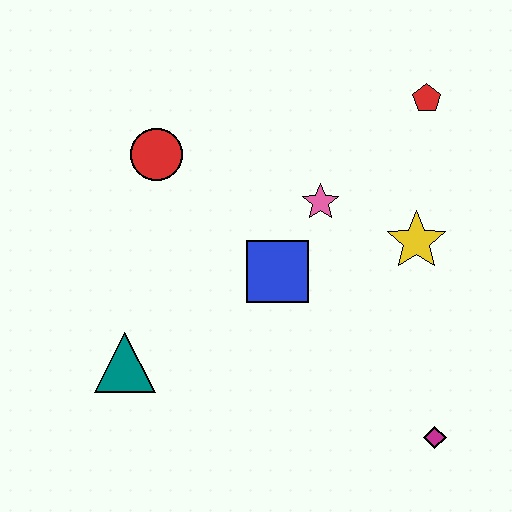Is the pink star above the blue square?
Yes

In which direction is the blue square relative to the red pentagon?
The blue square is below the red pentagon.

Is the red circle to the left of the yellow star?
Yes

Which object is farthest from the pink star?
The magenta diamond is farthest from the pink star.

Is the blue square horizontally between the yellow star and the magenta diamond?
No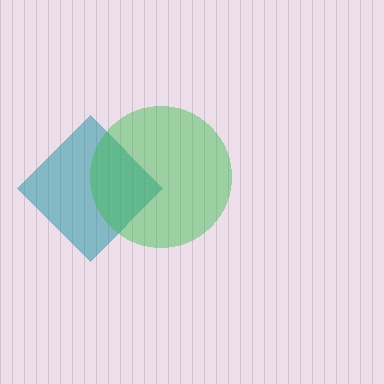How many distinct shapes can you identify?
There are 2 distinct shapes: a teal diamond, a green circle.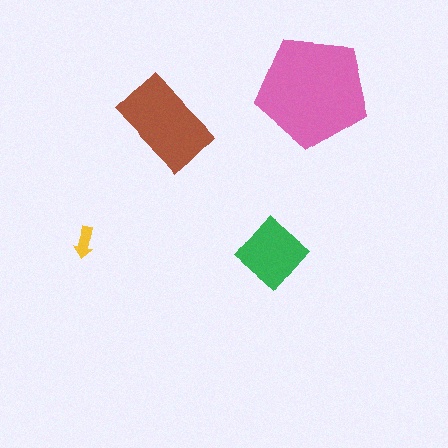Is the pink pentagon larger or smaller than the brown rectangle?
Larger.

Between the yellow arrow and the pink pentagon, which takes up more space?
The pink pentagon.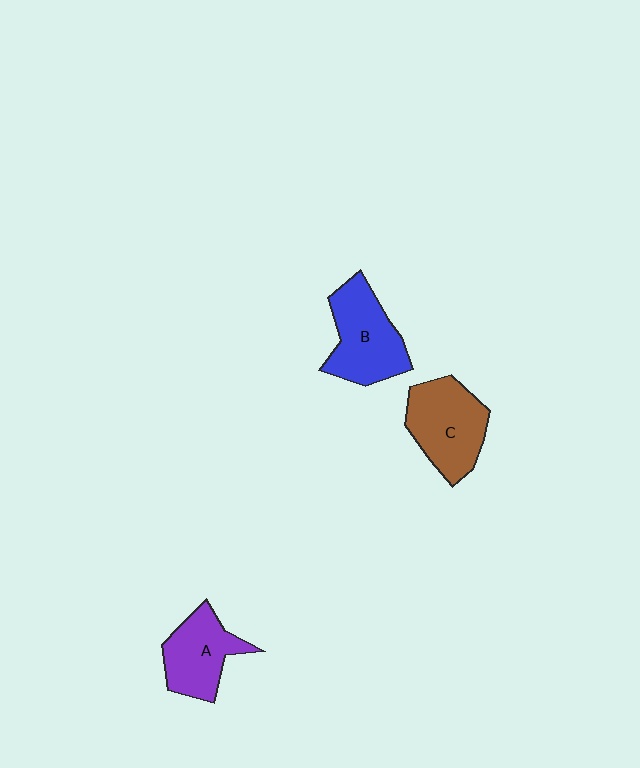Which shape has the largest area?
Shape C (brown).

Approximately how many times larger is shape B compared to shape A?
Approximately 1.2 times.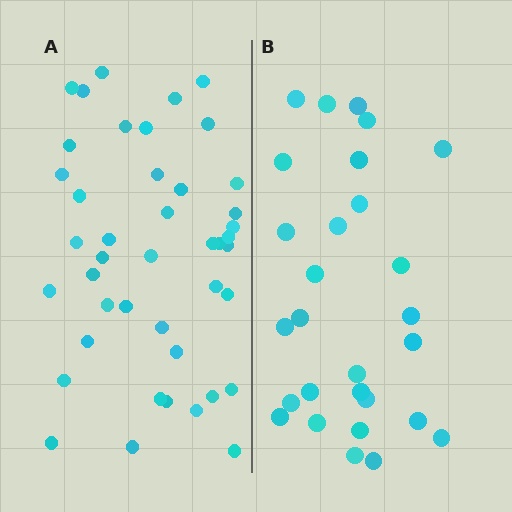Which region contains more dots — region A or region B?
Region A (the left region) has more dots.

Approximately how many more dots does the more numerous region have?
Region A has approximately 15 more dots than region B.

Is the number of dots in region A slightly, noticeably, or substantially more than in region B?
Region A has substantially more. The ratio is roughly 1.5 to 1.